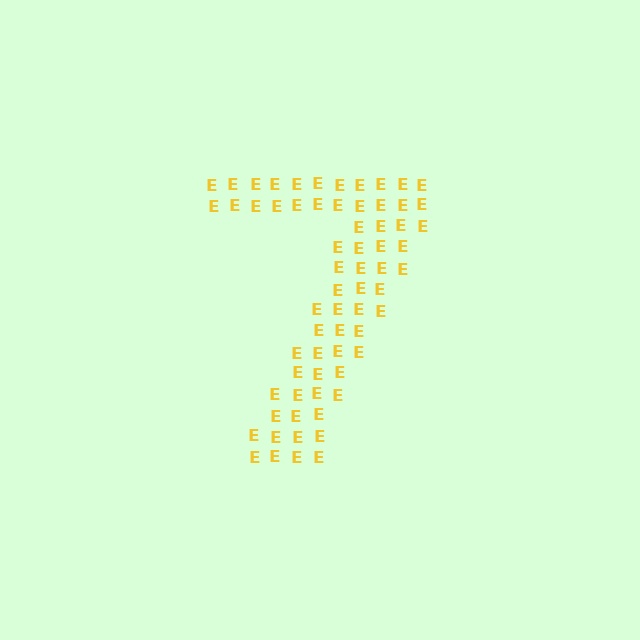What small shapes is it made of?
It is made of small letter E's.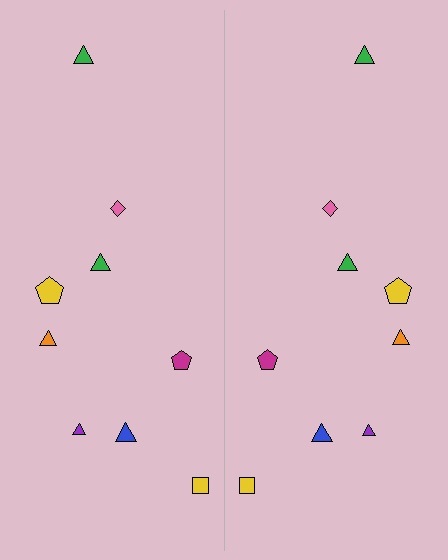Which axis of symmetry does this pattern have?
The pattern has a vertical axis of symmetry running through the center of the image.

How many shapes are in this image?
There are 18 shapes in this image.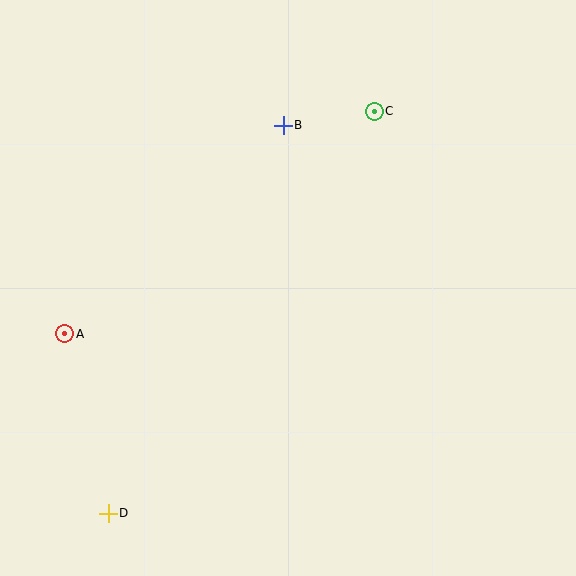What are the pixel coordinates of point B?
Point B is at (283, 125).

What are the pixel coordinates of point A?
Point A is at (65, 334).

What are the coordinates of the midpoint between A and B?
The midpoint between A and B is at (174, 230).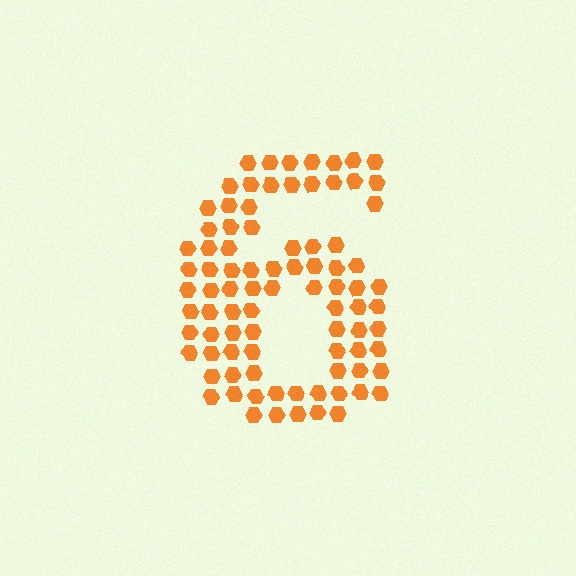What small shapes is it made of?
It is made of small hexagons.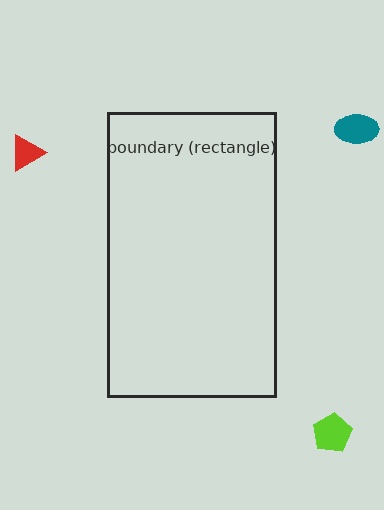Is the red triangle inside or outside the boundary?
Outside.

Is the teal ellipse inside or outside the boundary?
Outside.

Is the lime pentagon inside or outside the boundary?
Outside.